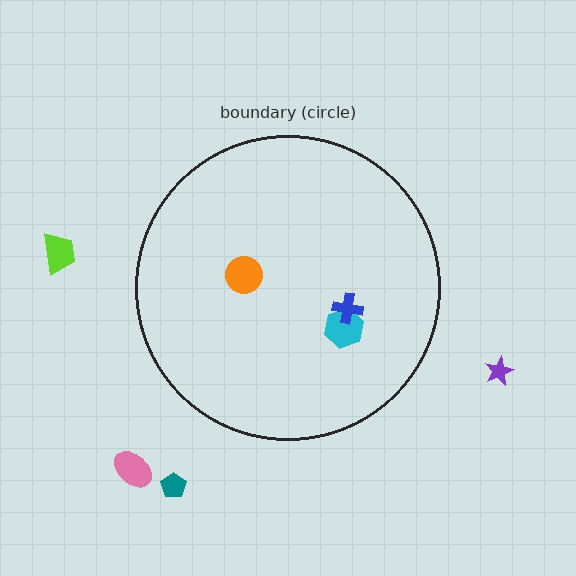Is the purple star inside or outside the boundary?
Outside.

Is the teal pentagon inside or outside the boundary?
Outside.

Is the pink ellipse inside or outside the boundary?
Outside.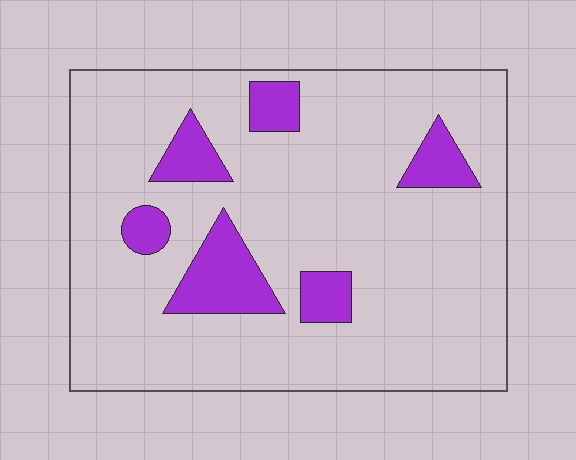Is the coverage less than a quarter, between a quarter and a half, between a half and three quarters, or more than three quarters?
Less than a quarter.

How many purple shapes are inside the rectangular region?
6.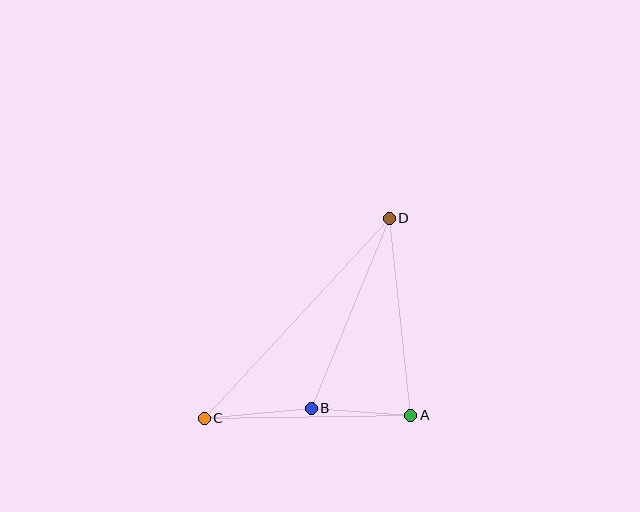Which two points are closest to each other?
Points A and B are closest to each other.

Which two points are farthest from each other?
Points C and D are farthest from each other.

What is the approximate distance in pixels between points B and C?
The distance between B and C is approximately 107 pixels.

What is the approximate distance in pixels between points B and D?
The distance between B and D is approximately 205 pixels.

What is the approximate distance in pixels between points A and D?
The distance between A and D is approximately 198 pixels.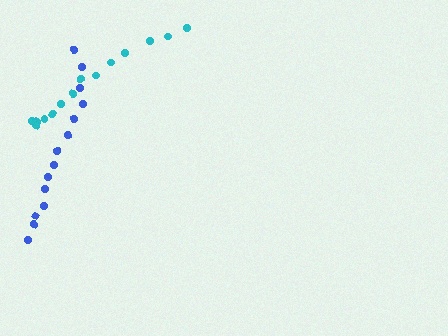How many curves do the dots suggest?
There are 2 distinct paths.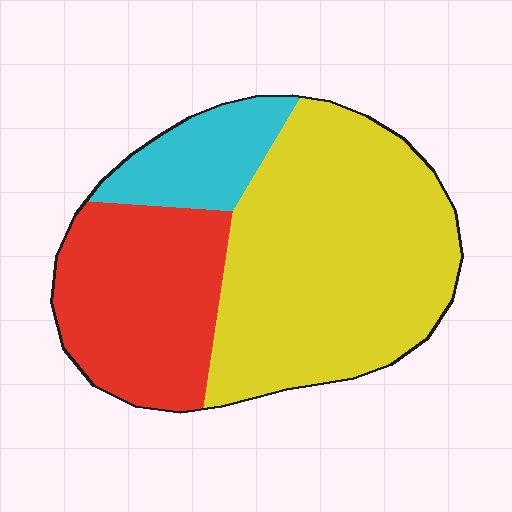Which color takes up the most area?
Yellow, at roughly 55%.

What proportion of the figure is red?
Red covers around 30% of the figure.